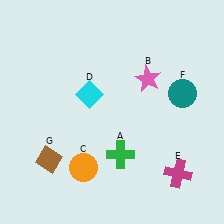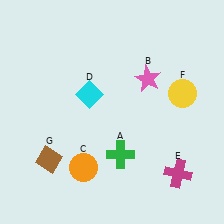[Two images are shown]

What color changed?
The circle (F) changed from teal in Image 1 to yellow in Image 2.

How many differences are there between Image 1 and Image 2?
There is 1 difference between the two images.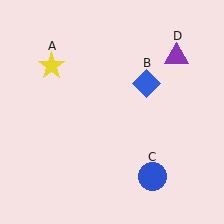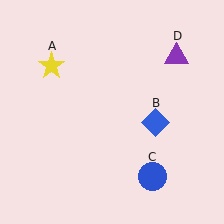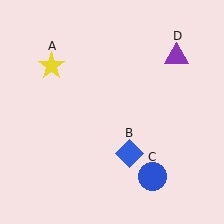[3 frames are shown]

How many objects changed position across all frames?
1 object changed position: blue diamond (object B).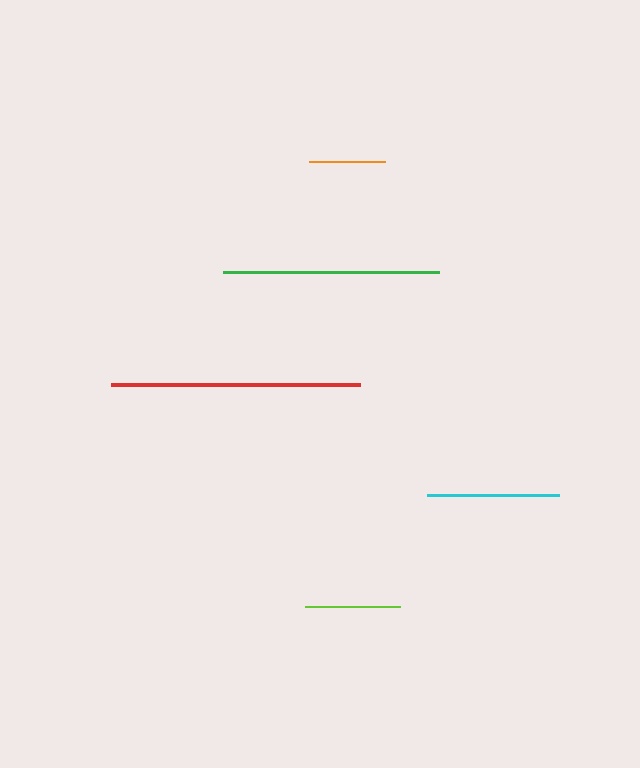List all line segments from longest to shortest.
From longest to shortest: red, green, cyan, lime, orange.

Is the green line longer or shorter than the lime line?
The green line is longer than the lime line.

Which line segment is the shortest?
The orange line is the shortest at approximately 76 pixels.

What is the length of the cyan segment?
The cyan segment is approximately 132 pixels long.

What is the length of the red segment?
The red segment is approximately 249 pixels long.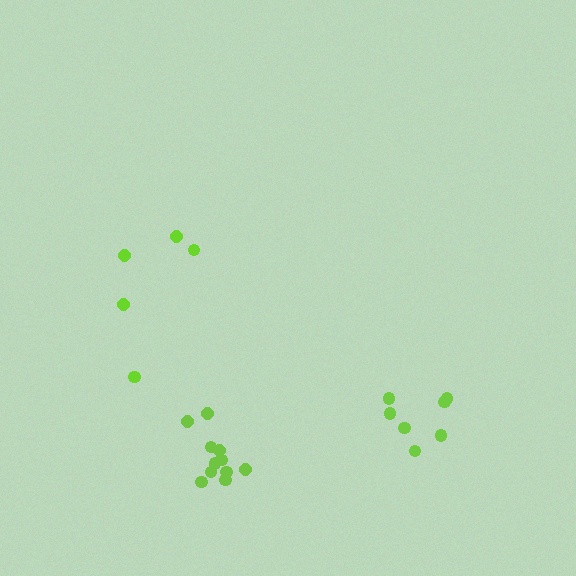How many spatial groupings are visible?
There are 3 spatial groupings.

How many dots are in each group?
Group 1: 11 dots, Group 2: 7 dots, Group 3: 5 dots (23 total).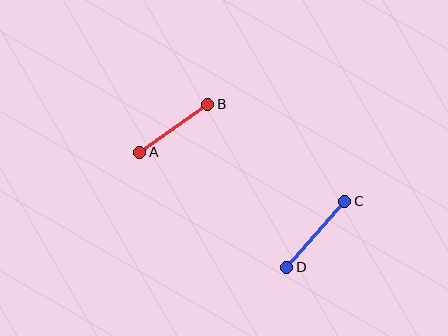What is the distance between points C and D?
The distance is approximately 88 pixels.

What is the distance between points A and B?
The distance is approximately 84 pixels.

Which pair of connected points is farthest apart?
Points C and D are farthest apart.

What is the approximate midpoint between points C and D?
The midpoint is at approximately (316, 234) pixels.